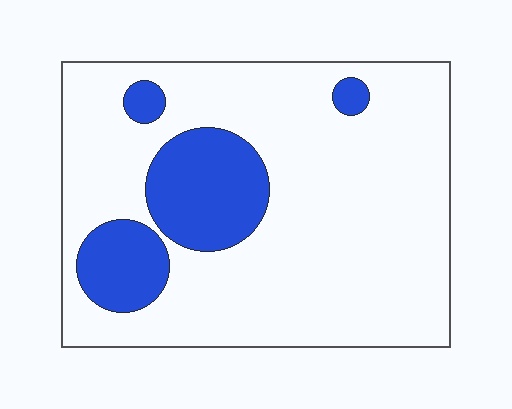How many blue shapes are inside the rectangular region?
4.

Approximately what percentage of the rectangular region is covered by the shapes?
Approximately 20%.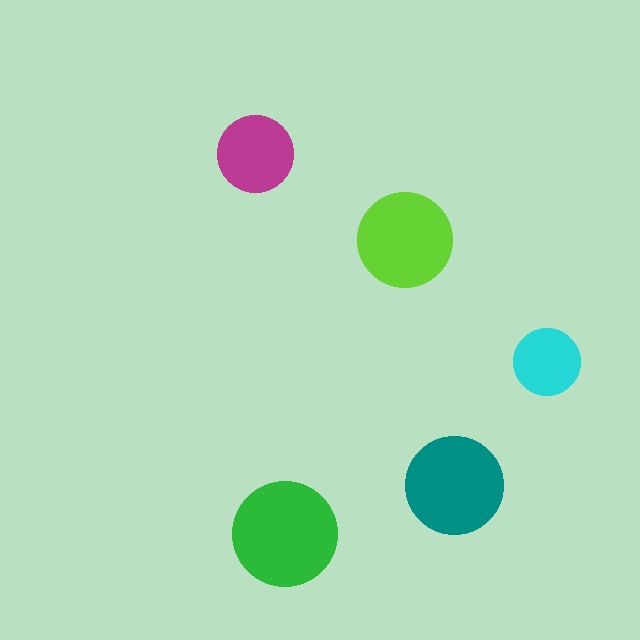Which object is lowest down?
The green circle is bottommost.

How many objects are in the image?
There are 5 objects in the image.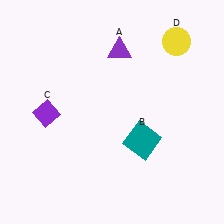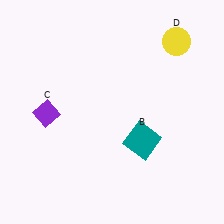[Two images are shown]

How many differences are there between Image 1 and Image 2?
There is 1 difference between the two images.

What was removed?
The purple triangle (A) was removed in Image 2.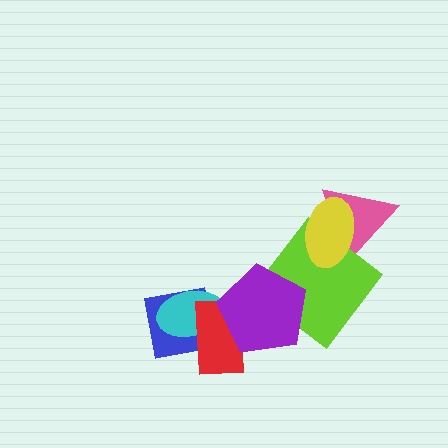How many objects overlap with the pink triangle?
2 objects overlap with the pink triangle.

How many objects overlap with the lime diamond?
3 objects overlap with the lime diamond.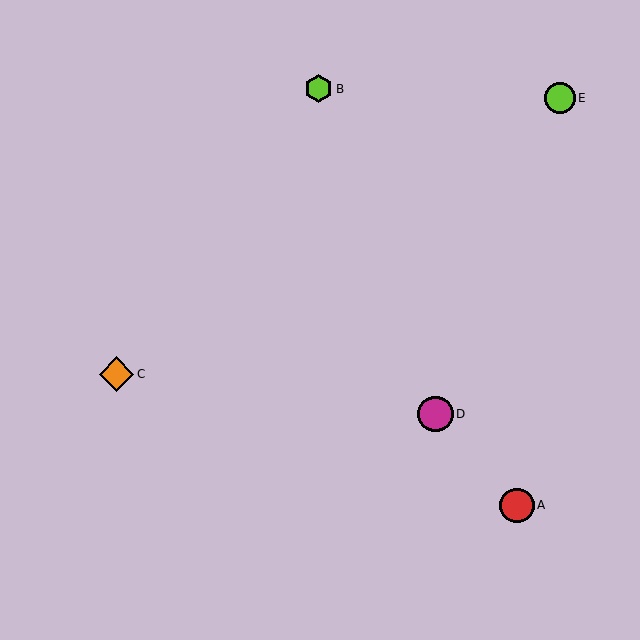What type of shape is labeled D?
Shape D is a magenta circle.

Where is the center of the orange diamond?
The center of the orange diamond is at (117, 374).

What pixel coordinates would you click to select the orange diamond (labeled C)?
Click at (117, 374) to select the orange diamond C.